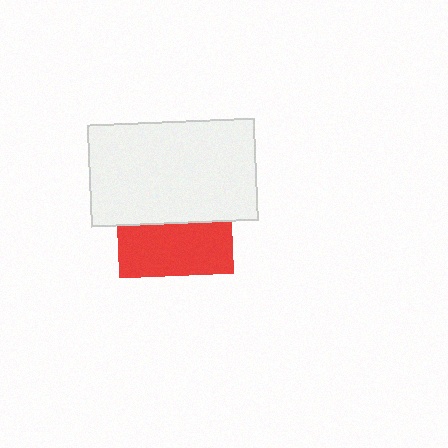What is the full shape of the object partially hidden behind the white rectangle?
The partially hidden object is a red square.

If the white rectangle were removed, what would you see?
You would see the complete red square.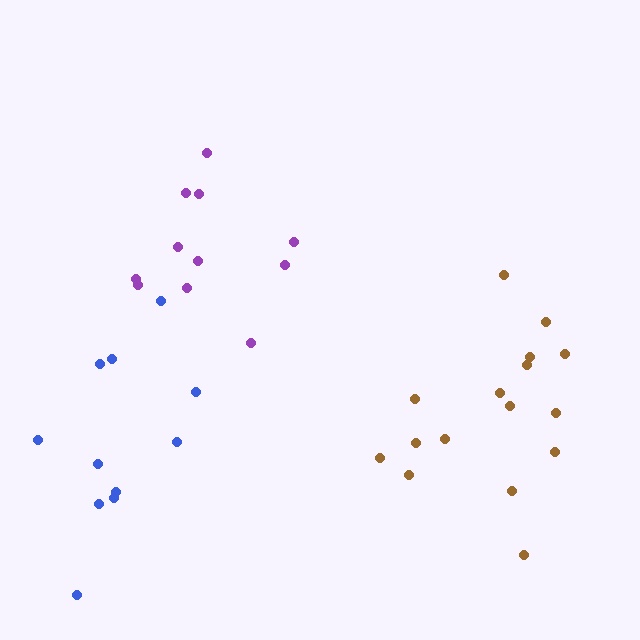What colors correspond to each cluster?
The clusters are colored: blue, brown, purple.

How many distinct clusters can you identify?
There are 3 distinct clusters.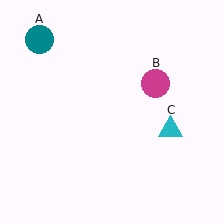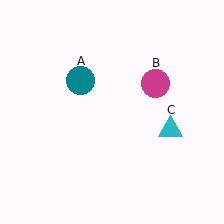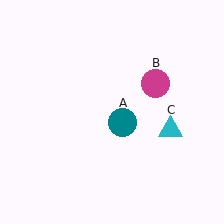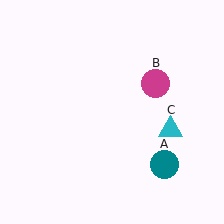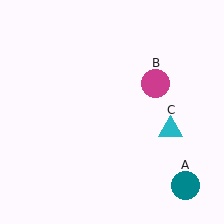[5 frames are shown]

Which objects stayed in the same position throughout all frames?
Magenta circle (object B) and cyan triangle (object C) remained stationary.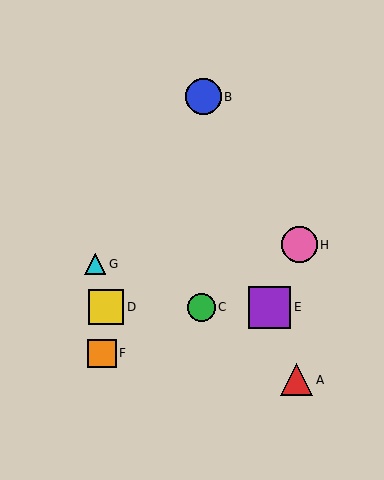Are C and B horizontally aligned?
No, C is at y≈307 and B is at y≈97.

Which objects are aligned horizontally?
Objects C, D, E are aligned horizontally.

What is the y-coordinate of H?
Object H is at y≈245.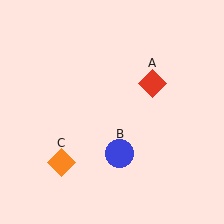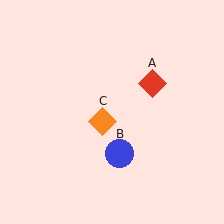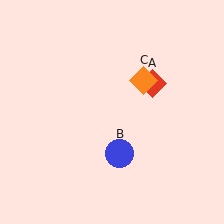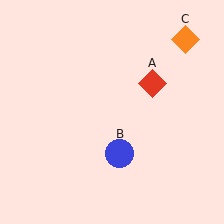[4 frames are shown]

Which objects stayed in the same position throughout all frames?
Red diamond (object A) and blue circle (object B) remained stationary.